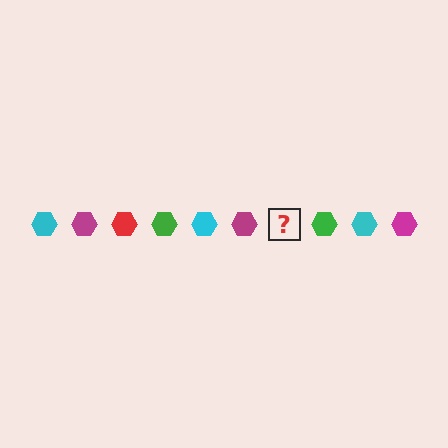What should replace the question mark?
The question mark should be replaced with a red hexagon.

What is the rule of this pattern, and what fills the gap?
The rule is that the pattern cycles through cyan, magenta, red, green hexagons. The gap should be filled with a red hexagon.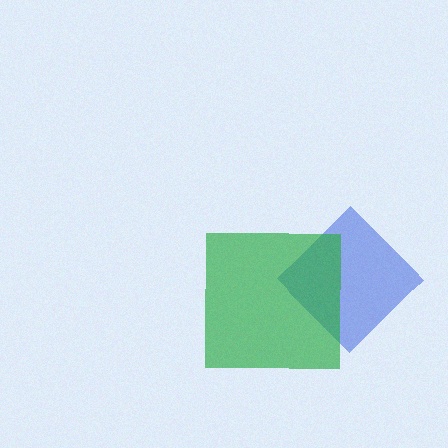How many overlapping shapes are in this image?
There are 2 overlapping shapes in the image.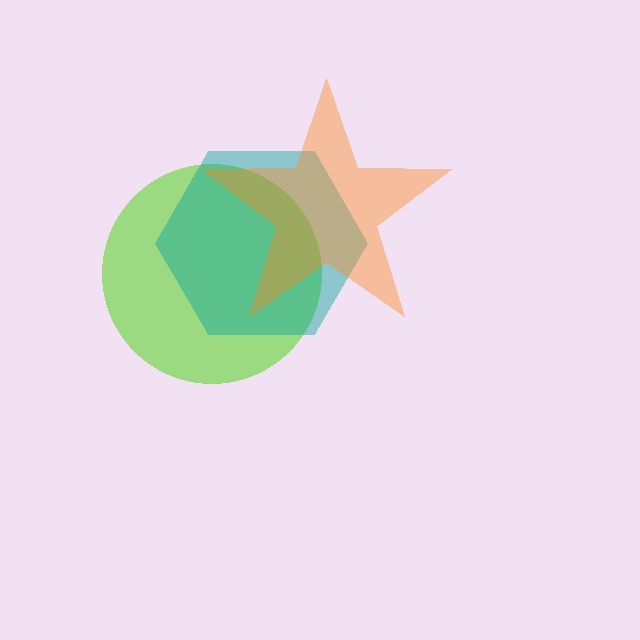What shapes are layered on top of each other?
The layered shapes are: a lime circle, a teal hexagon, an orange star.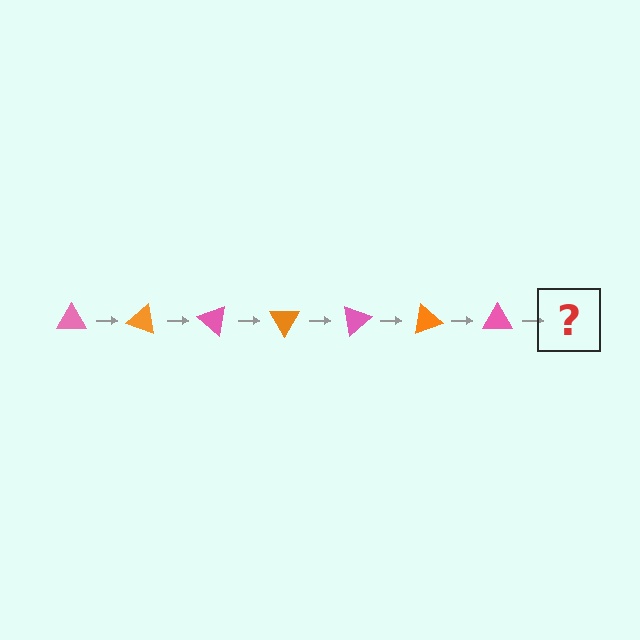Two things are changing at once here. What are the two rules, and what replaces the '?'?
The two rules are that it rotates 20 degrees each step and the color cycles through pink and orange. The '?' should be an orange triangle, rotated 140 degrees from the start.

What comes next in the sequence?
The next element should be an orange triangle, rotated 140 degrees from the start.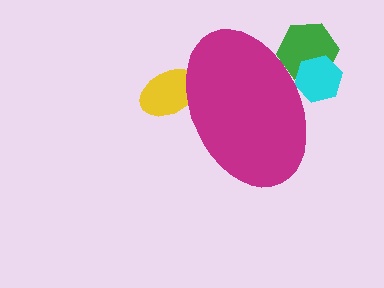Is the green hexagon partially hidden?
Yes, the green hexagon is partially hidden behind the magenta ellipse.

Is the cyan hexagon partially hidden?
Yes, the cyan hexagon is partially hidden behind the magenta ellipse.